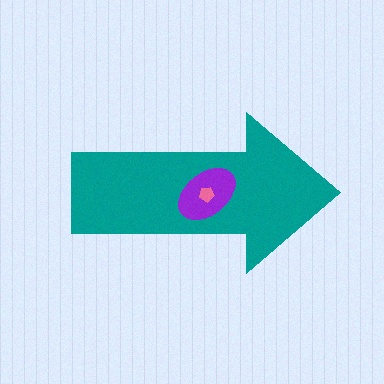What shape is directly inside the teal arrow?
The purple ellipse.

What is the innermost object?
The pink pentagon.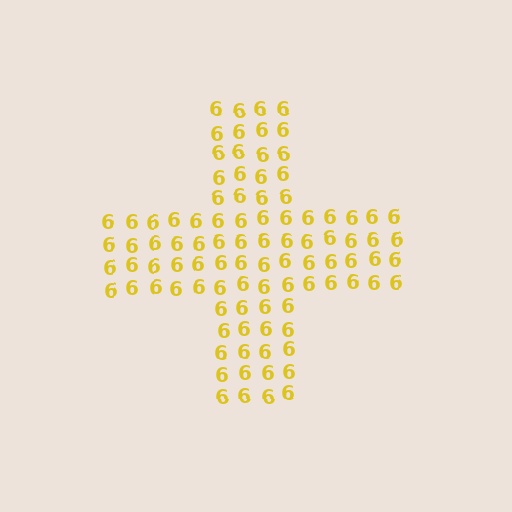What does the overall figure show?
The overall figure shows a cross.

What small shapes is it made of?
It is made of small digit 6's.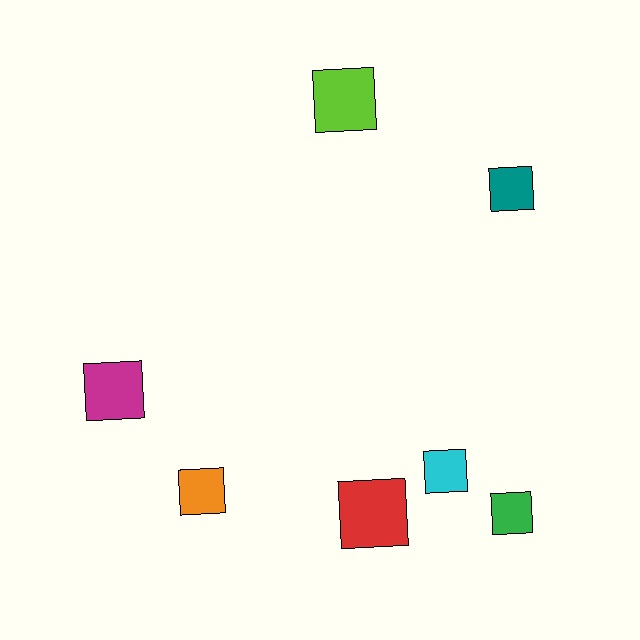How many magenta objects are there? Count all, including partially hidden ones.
There is 1 magenta object.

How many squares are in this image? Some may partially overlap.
There are 7 squares.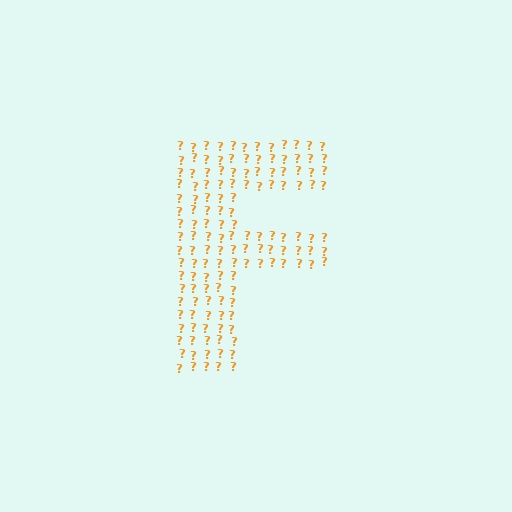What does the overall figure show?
The overall figure shows the letter F.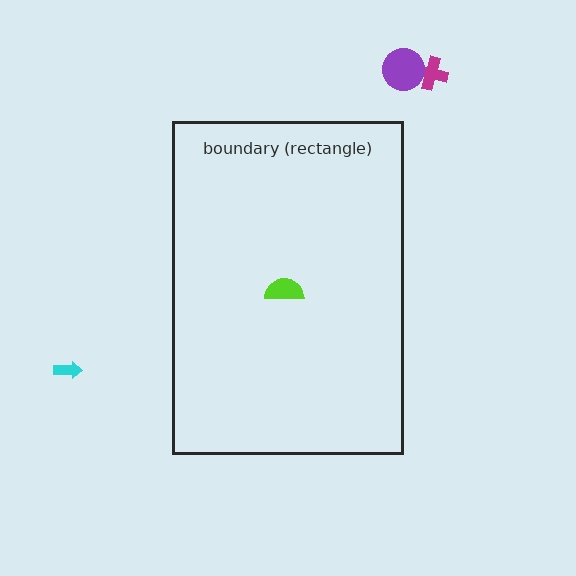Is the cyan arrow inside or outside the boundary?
Outside.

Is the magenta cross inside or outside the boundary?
Outside.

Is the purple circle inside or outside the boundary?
Outside.